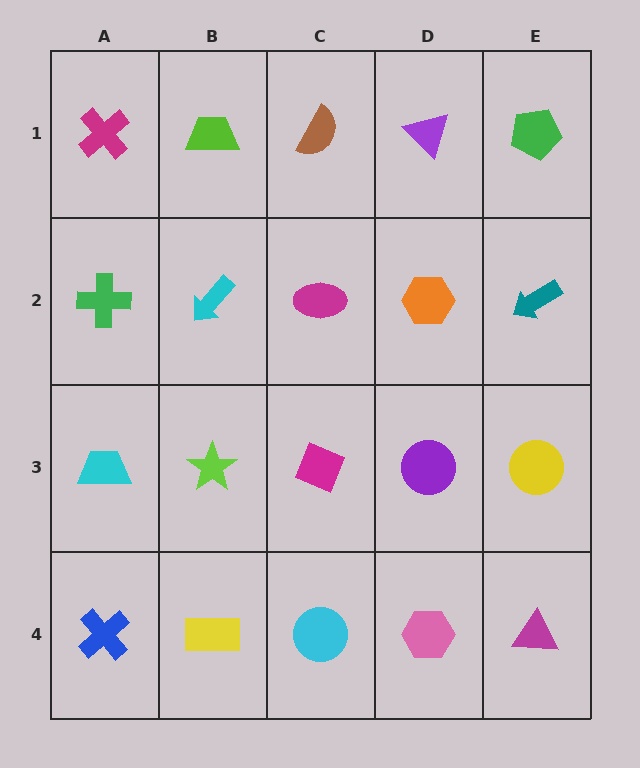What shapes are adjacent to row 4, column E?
A yellow circle (row 3, column E), a pink hexagon (row 4, column D).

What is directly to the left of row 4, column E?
A pink hexagon.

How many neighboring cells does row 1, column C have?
3.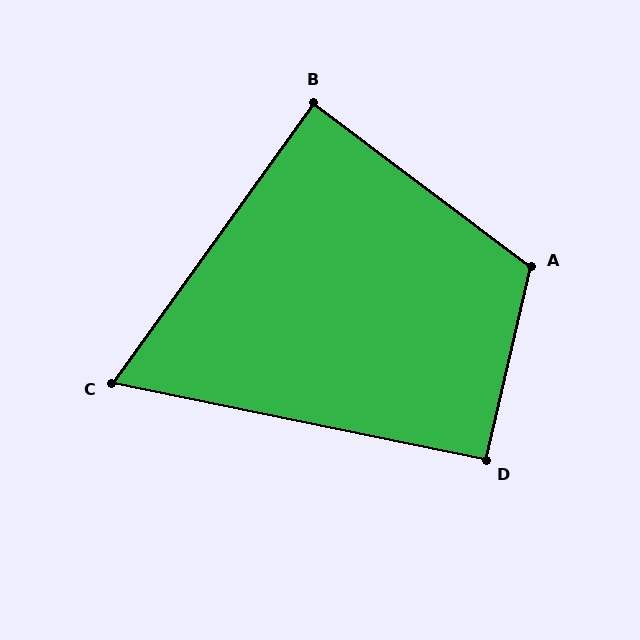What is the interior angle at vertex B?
Approximately 89 degrees (approximately right).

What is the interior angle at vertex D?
Approximately 91 degrees (approximately right).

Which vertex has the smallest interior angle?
C, at approximately 66 degrees.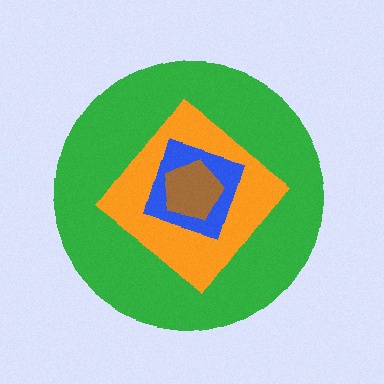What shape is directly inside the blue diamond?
The brown pentagon.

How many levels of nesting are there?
4.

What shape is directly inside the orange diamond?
The blue diamond.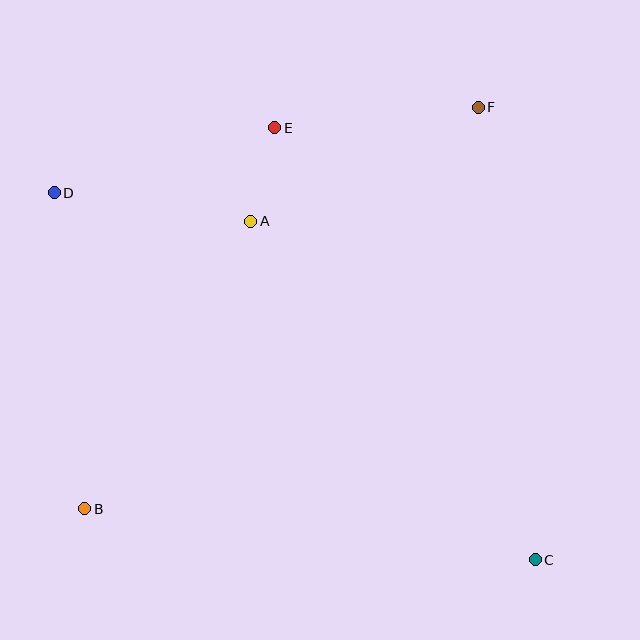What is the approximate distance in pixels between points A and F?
The distance between A and F is approximately 255 pixels.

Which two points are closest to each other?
Points A and E are closest to each other.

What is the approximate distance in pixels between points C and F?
The distance between C and F is approximately 456 pixels.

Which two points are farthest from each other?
Points C and D are farthest from each other.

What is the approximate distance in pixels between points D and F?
The distance between D and F is approximately 433 pixels.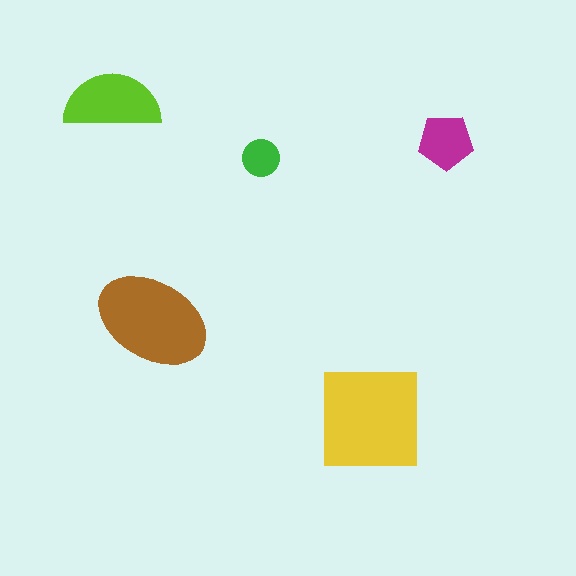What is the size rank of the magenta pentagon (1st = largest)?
4th.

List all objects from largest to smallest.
The yellow square, the brown ellipse, the lime semicircle, the magenta pentagon, the green circle.